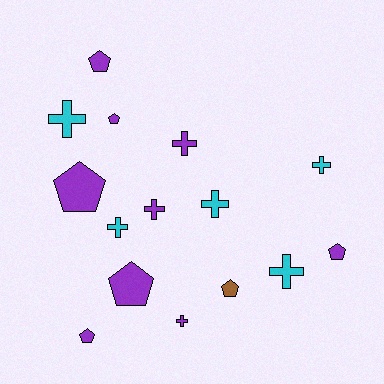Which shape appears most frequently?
Cross, with 8 objects.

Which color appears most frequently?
Purple, with 9 objects.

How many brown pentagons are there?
There is 1 brown pentagon.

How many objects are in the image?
There are 15 objects.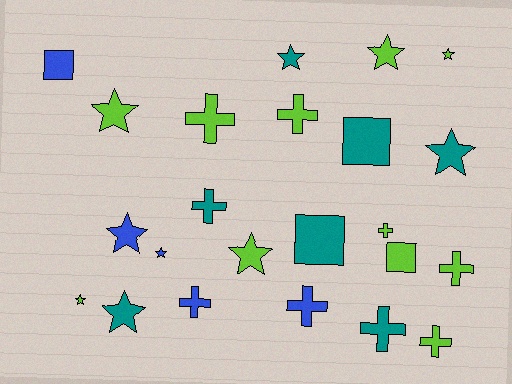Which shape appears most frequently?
Star, with 10 objects.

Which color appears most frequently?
Lime, with 11 objects.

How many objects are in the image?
There are 23 objects.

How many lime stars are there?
There are 5 lime stars.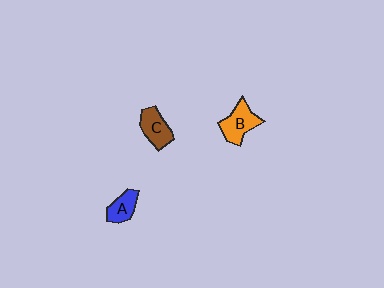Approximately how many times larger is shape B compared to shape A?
Approximately 1.4 times.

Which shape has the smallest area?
Shape A (blue).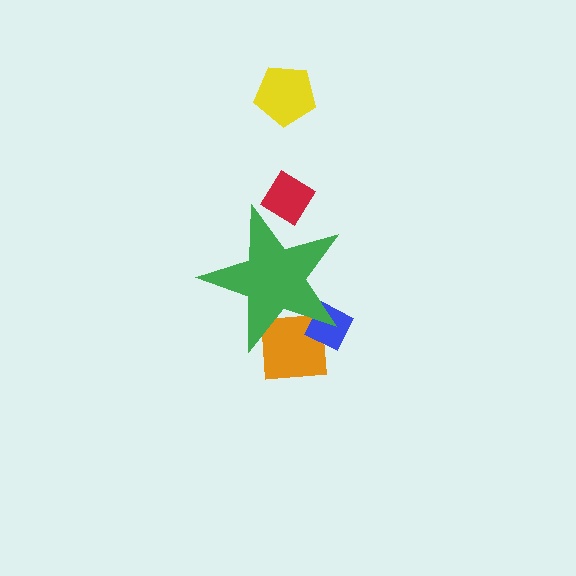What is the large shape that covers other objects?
A green star.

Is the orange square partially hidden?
Yes, the orange square is partially hidden behind the green star.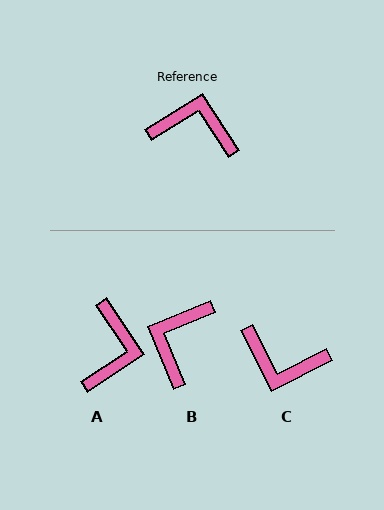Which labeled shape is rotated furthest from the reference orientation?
C, about 174 degrees away.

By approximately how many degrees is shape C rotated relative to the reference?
Approximately 174 degrees counter-clockwise.